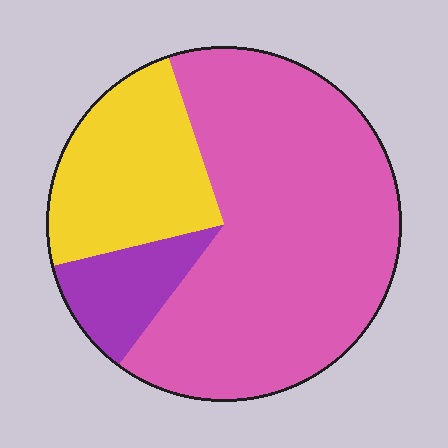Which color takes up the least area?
Purple, at roughly 10%.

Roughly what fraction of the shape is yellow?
Yellow covers roughly 25% of the shape.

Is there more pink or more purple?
Pink.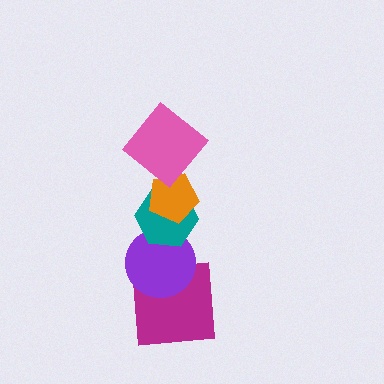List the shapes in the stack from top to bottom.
From top to bottom: the pink diamond, the orange pentagon, the teal hexagon, the purple circle, the magenta square.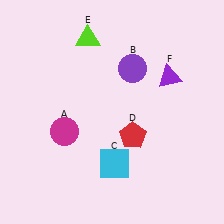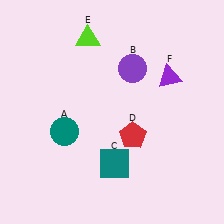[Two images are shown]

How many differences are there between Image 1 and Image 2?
There are 2 differences between the two images.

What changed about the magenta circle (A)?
In Image 1, A is magenta. In Image 2, it changed to teal.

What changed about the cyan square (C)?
In Image 1, C is cyan. In Image 2, it changed to teal.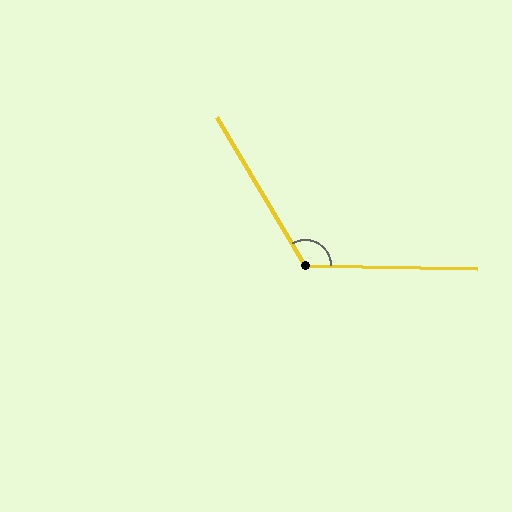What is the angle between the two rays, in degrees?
Approximately 121 degrees.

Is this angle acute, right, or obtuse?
It is obtuse.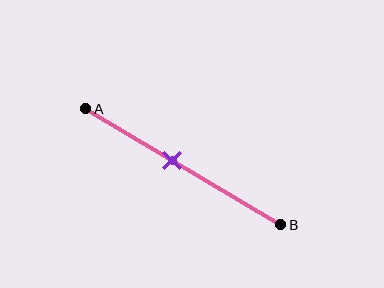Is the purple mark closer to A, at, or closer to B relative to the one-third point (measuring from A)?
The purple mark is closer to point B than the one-third point of segment AB.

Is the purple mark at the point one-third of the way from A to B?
No, the mark is at about 45% from A, not at the 33% one-third point.